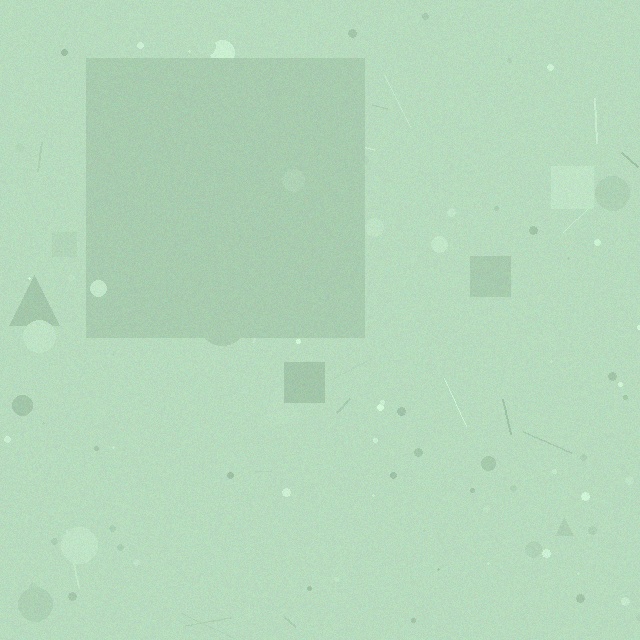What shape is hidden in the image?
A square is hidden in the image.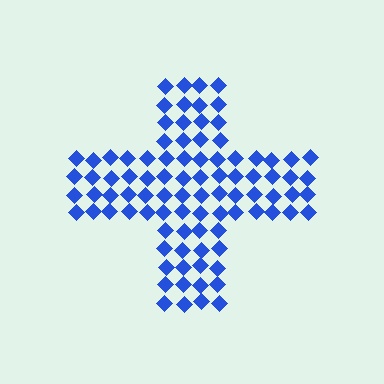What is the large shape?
The large shape is a cross.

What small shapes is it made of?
It is made of small diamonds.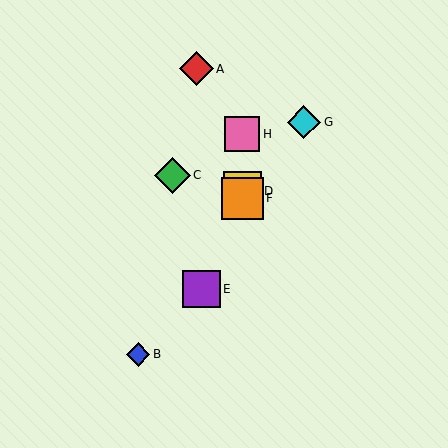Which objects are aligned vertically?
Objects D, F, H are aligned vertically.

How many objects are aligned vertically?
3 objects (D, F, H) are aligned vertically.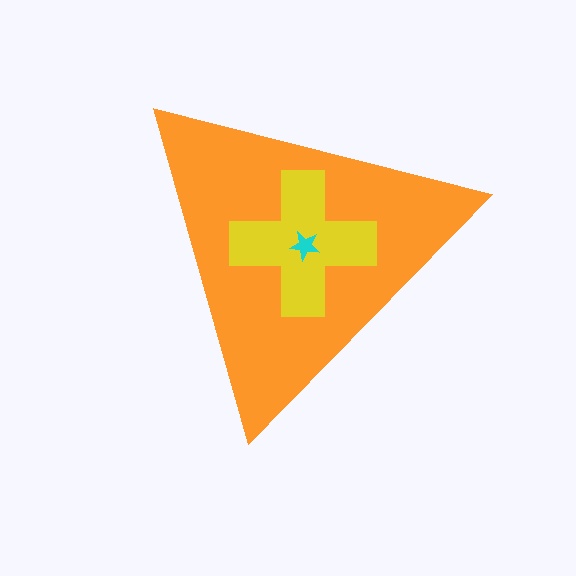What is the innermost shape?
The cyan star.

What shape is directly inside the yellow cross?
The cyan star.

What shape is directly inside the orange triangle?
The yellow cross.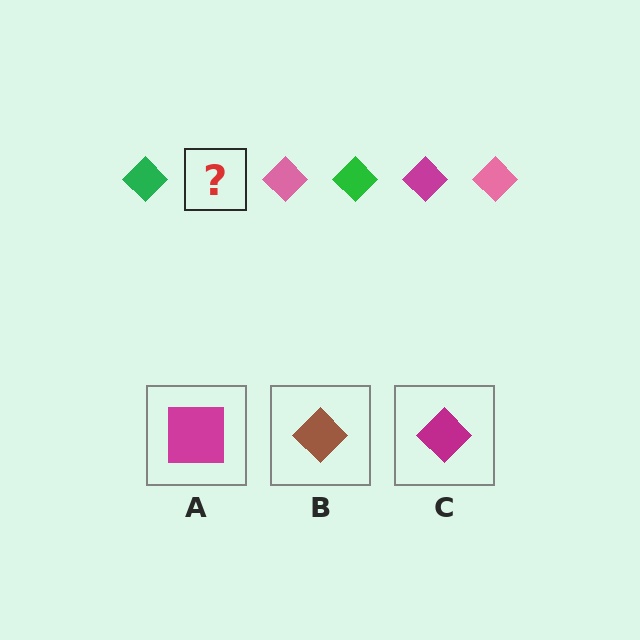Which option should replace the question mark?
Option C.